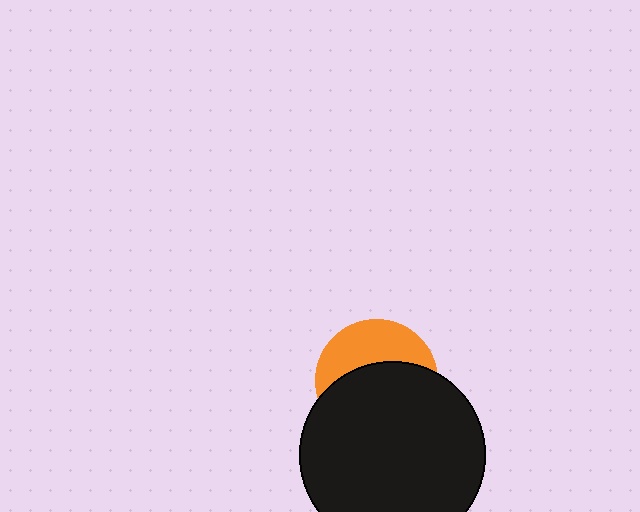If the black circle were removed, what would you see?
You would see the complete orange circle.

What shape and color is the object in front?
The object in front is a black circle.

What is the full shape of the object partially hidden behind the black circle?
The partially hidden object is an orange circle.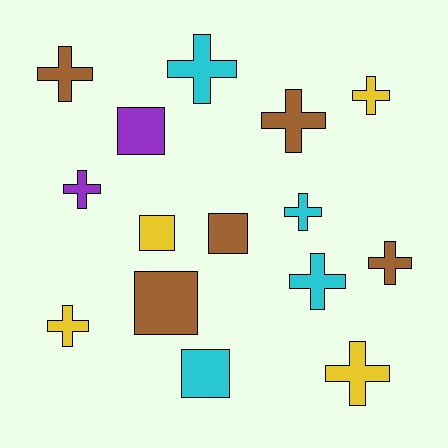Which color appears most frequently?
Brown, with 5 objects.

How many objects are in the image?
There are 15 objects.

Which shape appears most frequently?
Cross, with 10 objects.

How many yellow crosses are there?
There are 3 yellow crosses.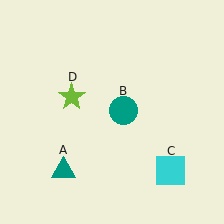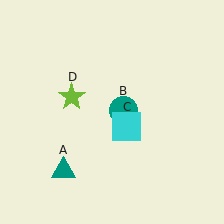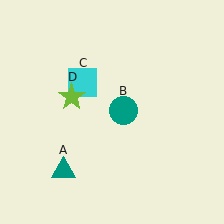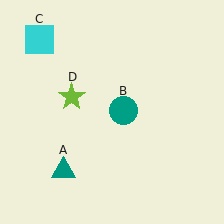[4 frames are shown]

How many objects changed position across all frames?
1 object changed position: cyan square (object C).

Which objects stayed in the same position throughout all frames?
Teal triangle (object A) and teal circle (object B) and lime star (object D) remained stationary.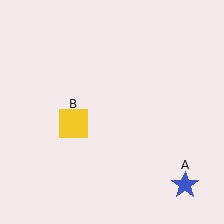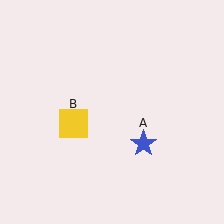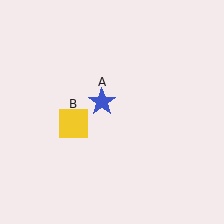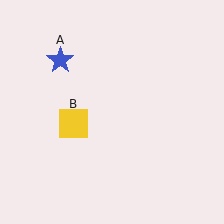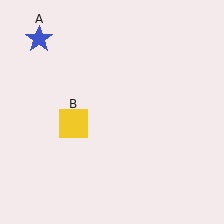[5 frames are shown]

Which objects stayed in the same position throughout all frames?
Yellow square (object B) remained stationary.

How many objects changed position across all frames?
1 object changed position: blue star (object A).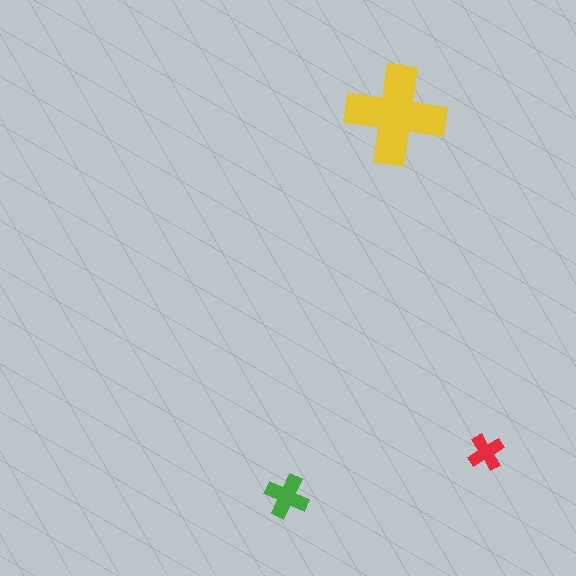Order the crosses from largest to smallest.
the yellow one, the green one, the red one.